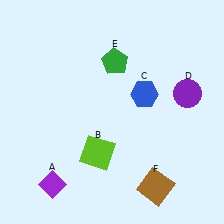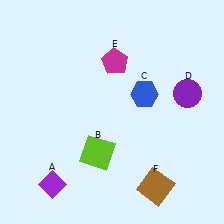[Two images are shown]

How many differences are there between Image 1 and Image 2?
There is 1 difference between the two images.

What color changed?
The pentagon (E) changed from green in Image 1 to magenta in Image 2.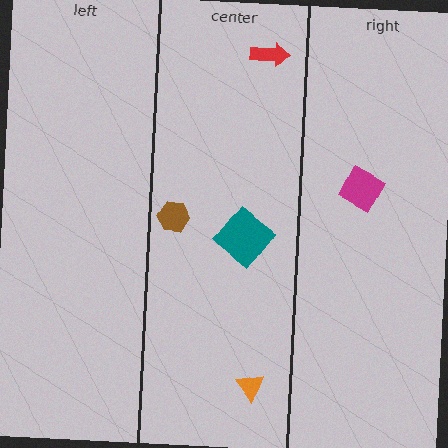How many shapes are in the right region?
1.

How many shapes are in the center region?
4.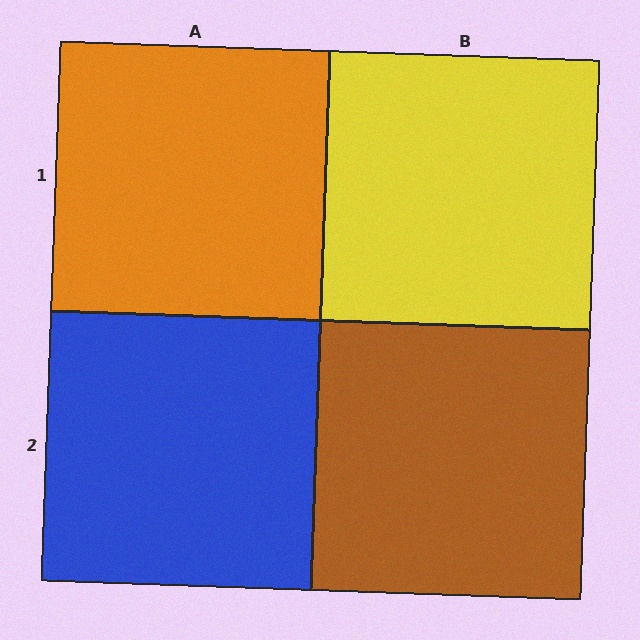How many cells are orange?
1 cell is orange.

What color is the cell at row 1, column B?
Yellow.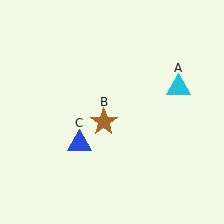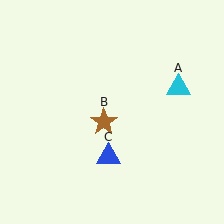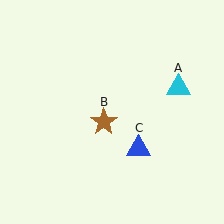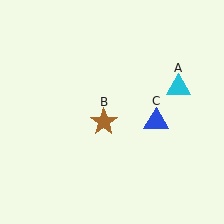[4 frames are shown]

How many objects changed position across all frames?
1 object changed position: blue triangle (object C).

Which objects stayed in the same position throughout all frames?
Cyan triangle (object A) and brown star (object B) remained stationary.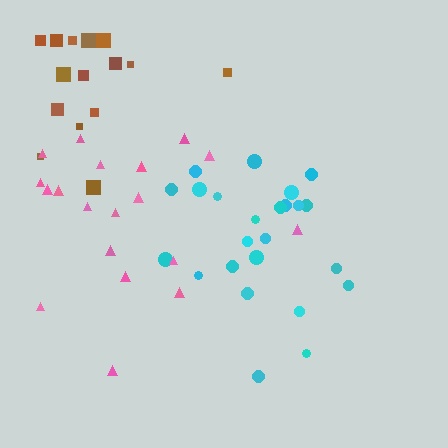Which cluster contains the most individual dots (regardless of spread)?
Cyan (24).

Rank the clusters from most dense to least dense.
cyan, pink, brown.